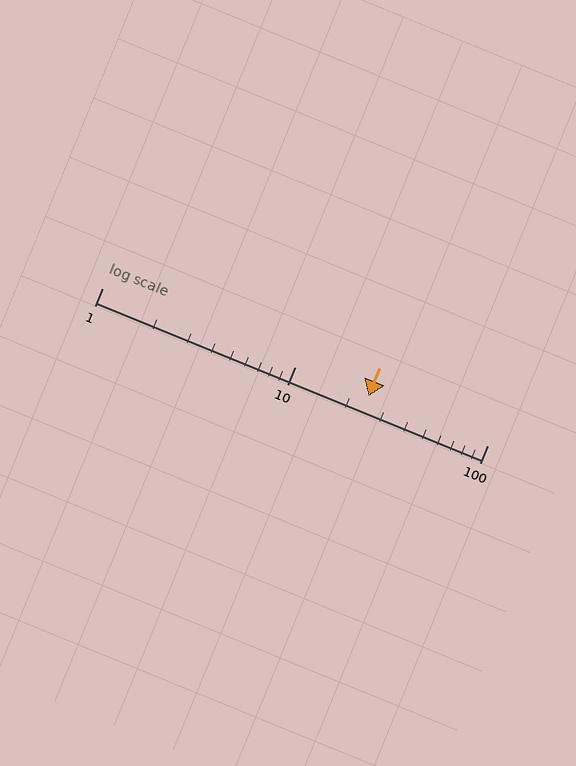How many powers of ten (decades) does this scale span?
The scale spans 2 decades, from 1 to 100.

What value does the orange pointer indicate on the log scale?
The pointer indicates approximately 24.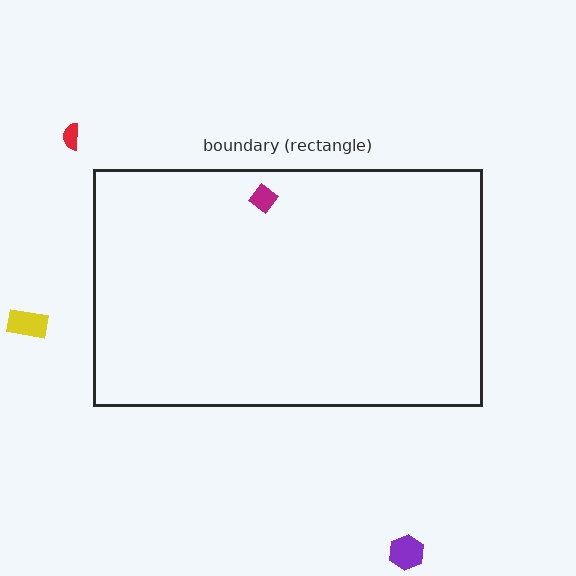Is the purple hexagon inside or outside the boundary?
Outside.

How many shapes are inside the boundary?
1 inside, 3 outside.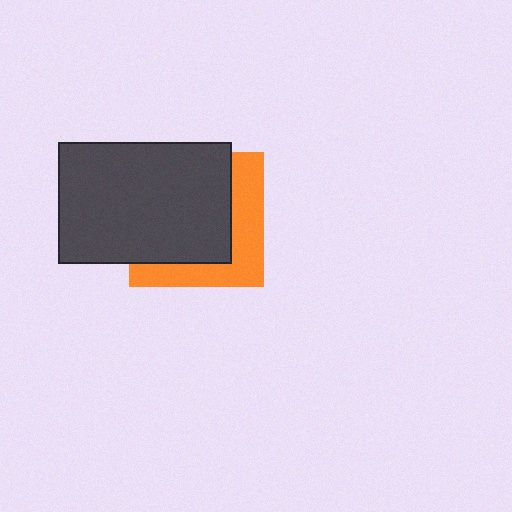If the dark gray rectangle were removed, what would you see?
You would see the complete orange square.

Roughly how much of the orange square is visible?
A small part of it is visible (roughly 37%).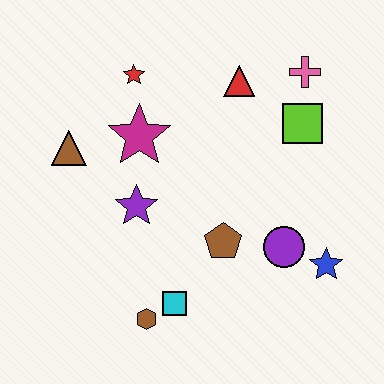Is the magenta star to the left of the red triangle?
Yes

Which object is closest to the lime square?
The pink cross is closest to the lime square.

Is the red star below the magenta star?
No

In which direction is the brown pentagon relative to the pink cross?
The brown pentagon is below the pink cross.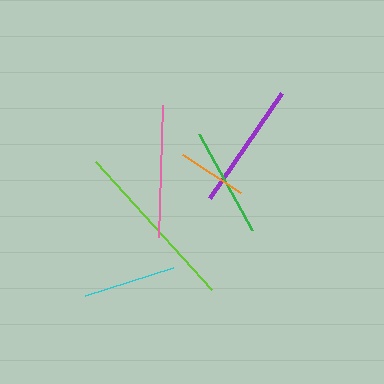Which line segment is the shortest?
The orange line is the shortest at approximately 70 pixels.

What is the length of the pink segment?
The pink segment is approximately 133 pixels long.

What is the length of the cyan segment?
The cyan segment is approximately 93 pixels long.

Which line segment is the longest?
The lime line is the longest at approximately 173 pixels.